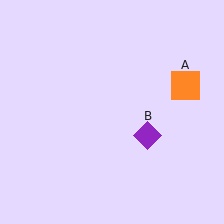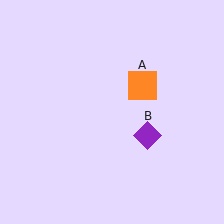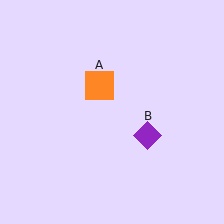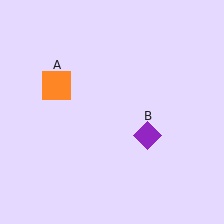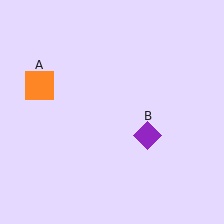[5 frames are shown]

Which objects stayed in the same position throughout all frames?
Purple diamond (object B) remained stationary.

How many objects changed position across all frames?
1 object changed position: orange square (object A).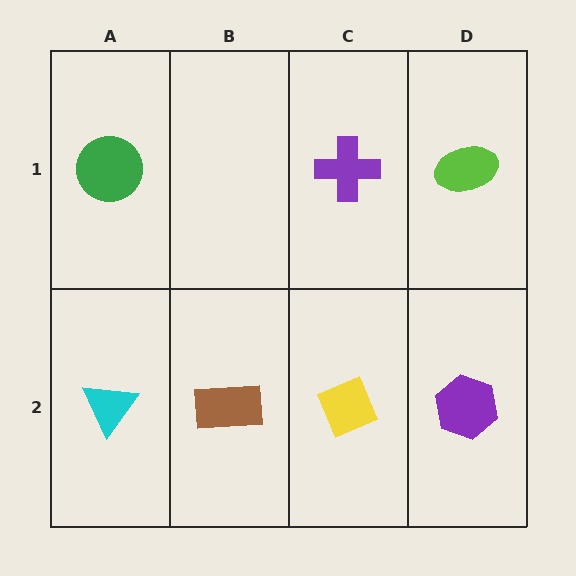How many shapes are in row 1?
3 shapes.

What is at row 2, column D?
A purple hexagon.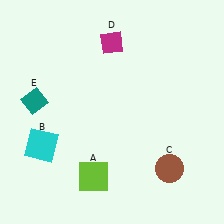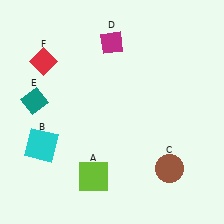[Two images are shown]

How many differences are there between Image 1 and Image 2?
There is 1 difference between the two images.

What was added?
A red diamond (F) was added in Image 2.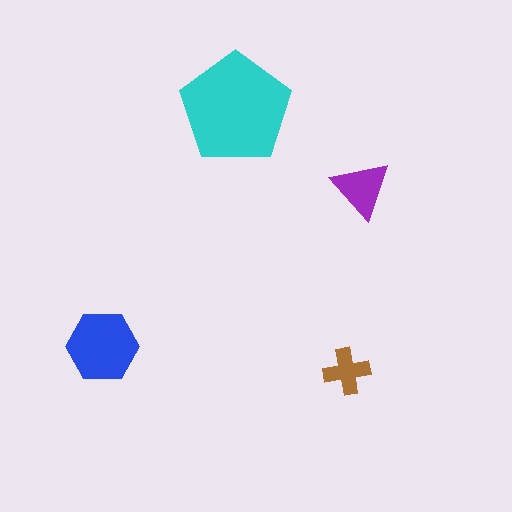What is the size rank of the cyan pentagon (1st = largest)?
1st.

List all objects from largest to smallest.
The cyan pentagon, the blue hexagon, the purple triangle, the brown cross.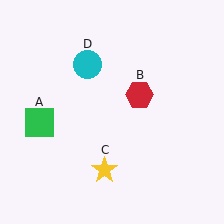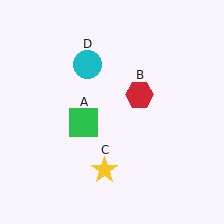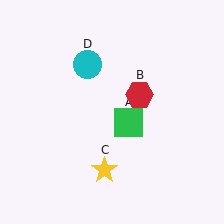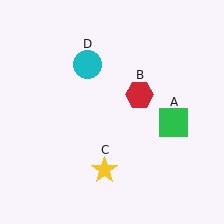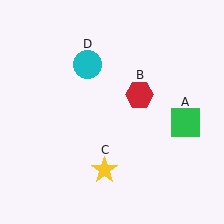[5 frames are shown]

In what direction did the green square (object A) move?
The green square (object A) moved right.